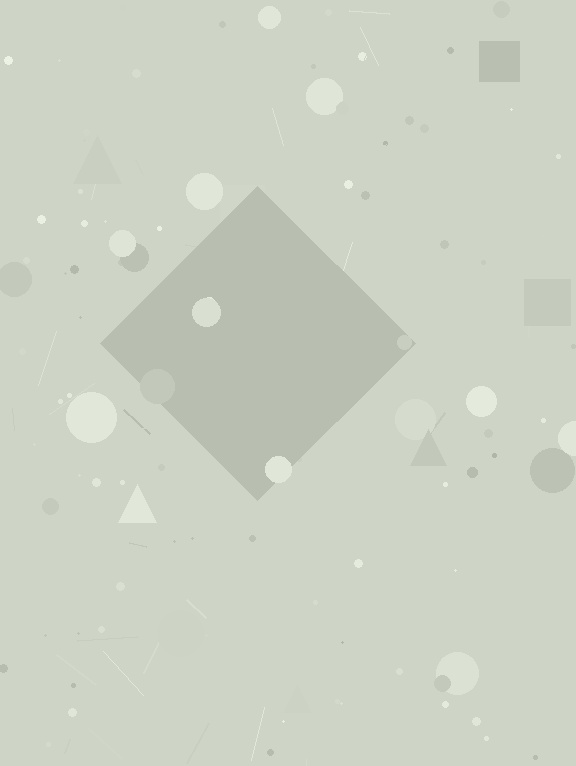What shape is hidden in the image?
A diamond is hidden in the image.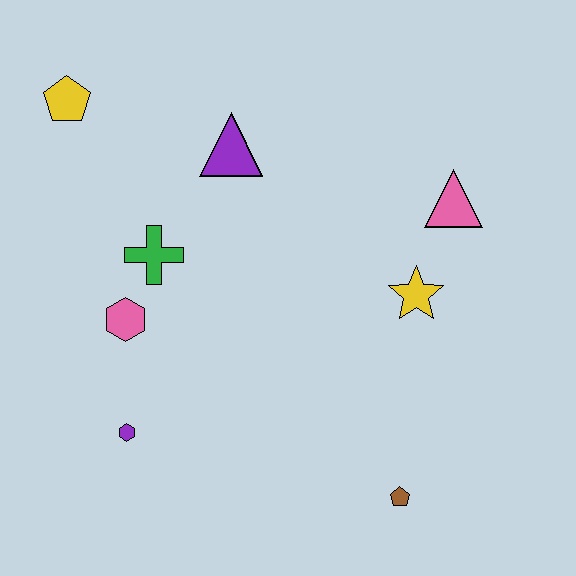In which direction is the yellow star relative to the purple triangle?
The yellow star is to the right of the purple triangle.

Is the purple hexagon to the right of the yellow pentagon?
Yes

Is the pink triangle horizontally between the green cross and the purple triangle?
No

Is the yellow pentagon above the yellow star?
Yes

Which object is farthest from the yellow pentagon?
The brown pentagon is farthest from the yellow pentagon.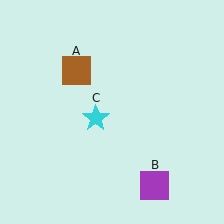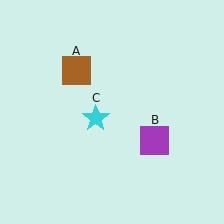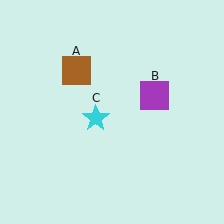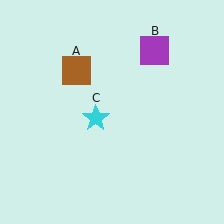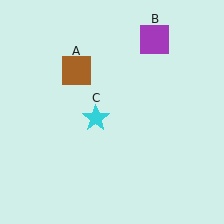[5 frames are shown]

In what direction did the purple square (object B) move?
The purple square (object B) moved up.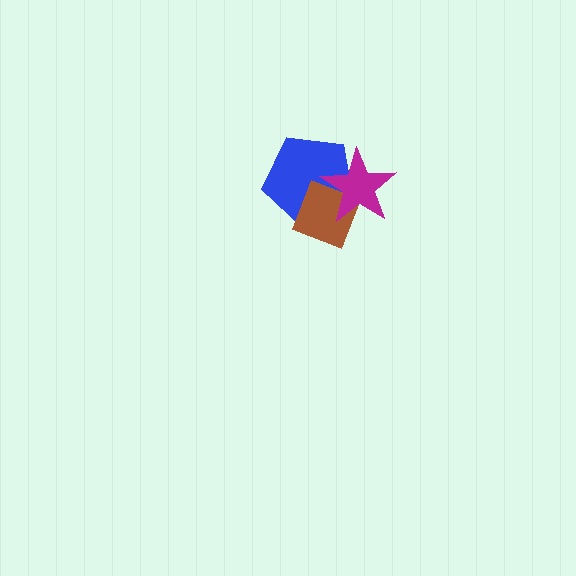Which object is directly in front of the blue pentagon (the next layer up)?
The brown diamond is directly in front of the blue pentagon.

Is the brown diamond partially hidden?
Yes, it is partially covered by another shape.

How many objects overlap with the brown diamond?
2 objects overlap with the brown diamond.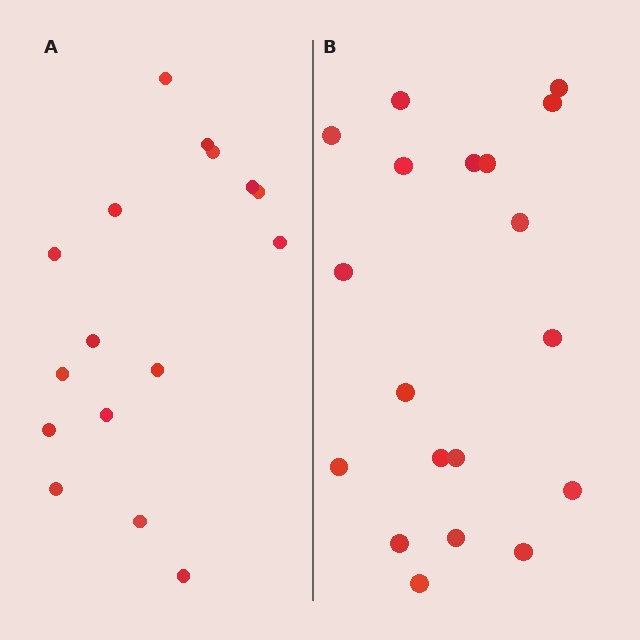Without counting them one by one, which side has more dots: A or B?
Region B (the right region) has more dots.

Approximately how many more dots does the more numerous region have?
Region B has just a few more — roughly 2 or 3 more dots than region A.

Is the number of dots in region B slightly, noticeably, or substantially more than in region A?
Region B has only slightly more — the two regions are fairly close. The ratio is roughly 1.2 to 1.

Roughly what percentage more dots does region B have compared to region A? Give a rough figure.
About 20% more.